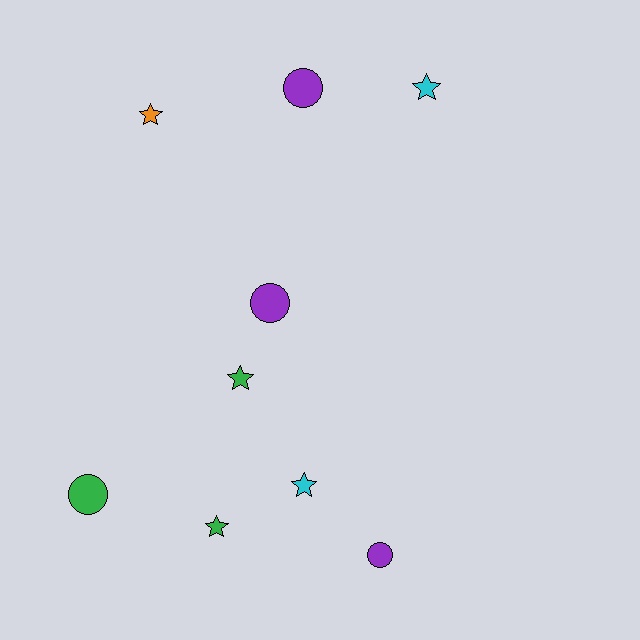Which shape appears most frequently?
Star, with 5 objects.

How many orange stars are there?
There is 1 orange star.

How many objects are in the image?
There are 9 objects.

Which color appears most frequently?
Green, with 3 objects.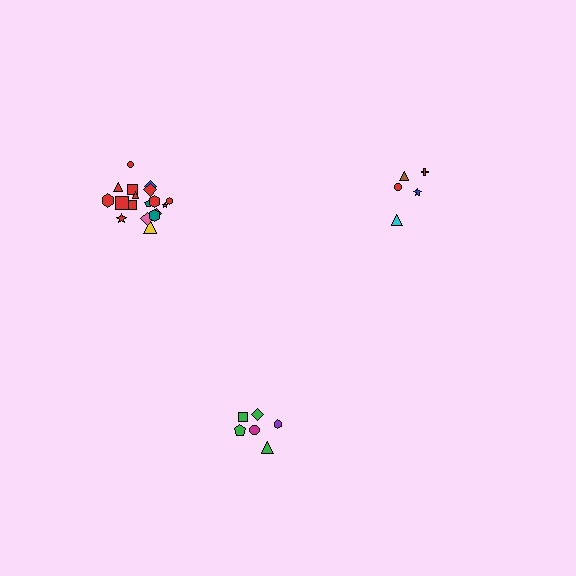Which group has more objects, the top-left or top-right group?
The top-left group.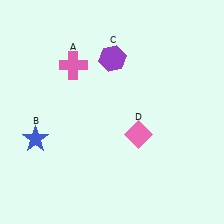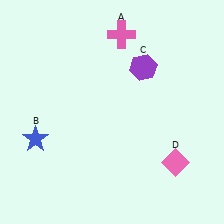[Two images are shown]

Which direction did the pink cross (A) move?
The pink cross (A) moved right.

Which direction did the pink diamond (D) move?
The pink diamond (D) moved right.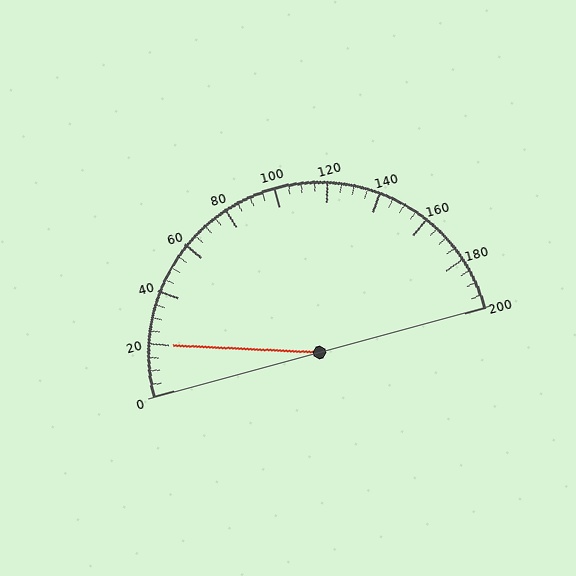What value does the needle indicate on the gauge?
The needle indicates approximately 20.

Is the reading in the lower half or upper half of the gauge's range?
The reading is in the lower half of the range (0 to 200).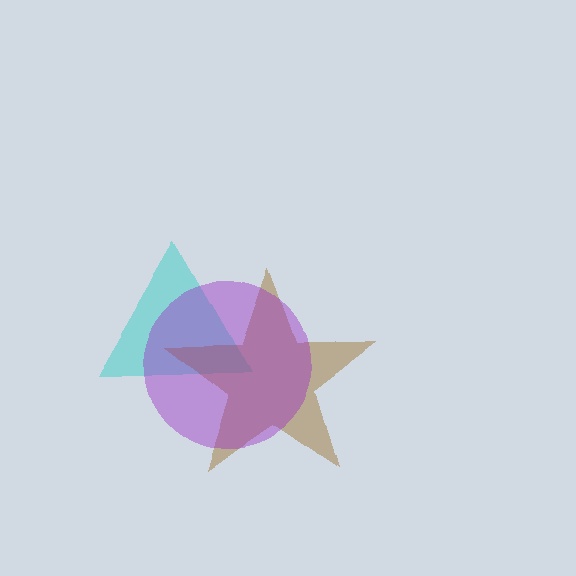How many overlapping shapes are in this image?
There are 3 overlapping shapes in the image.